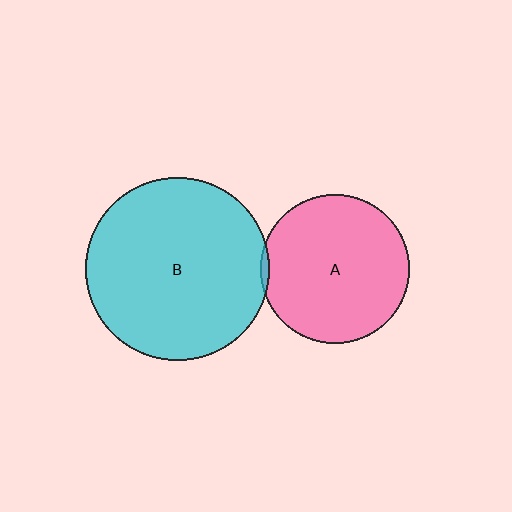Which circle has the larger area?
Circle B (cyan).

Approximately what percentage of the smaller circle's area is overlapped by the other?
Approximately 5%.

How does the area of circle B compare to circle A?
Approximately 1.5 times.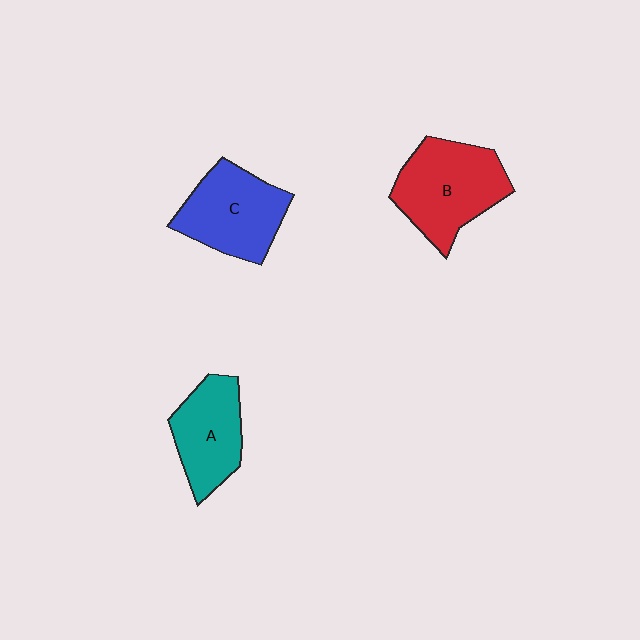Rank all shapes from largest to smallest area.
From largest to smallest: B (red), C (blue), A (teal).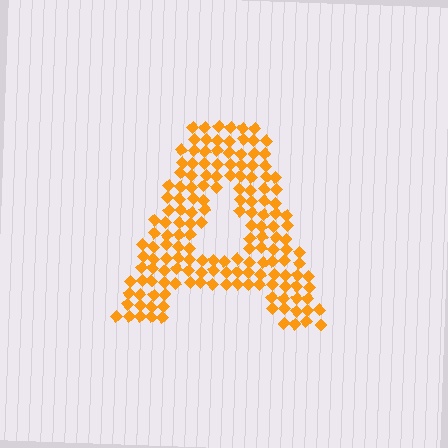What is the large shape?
The large shape is the letter A.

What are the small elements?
The small elements are diamonds.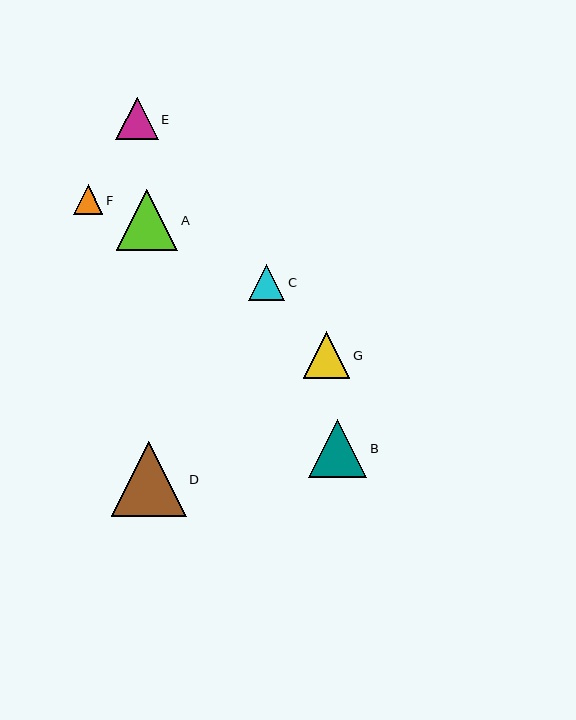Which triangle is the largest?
Triangle D is the largest with a size of approximately 74 pixels.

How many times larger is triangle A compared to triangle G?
Triangle A is approximately 1.3 times the size of triangle G.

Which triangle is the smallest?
Triangle F is the smallest with a size of approximately 30 pixels.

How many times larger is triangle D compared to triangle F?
Triangle D is approximately 2.5 times the size of triangle F.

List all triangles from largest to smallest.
From largest to smallest: D, A, B, G, E, C, F.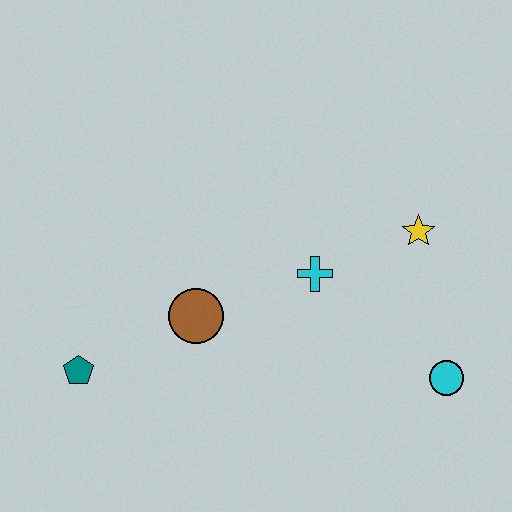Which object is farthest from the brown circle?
The cyan circle is farthest from the brown circle.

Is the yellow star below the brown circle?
No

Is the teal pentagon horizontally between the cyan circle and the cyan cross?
No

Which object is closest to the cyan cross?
The yellow star is closest to the cyan cross.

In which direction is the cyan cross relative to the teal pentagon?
The cyan cross is to the right of the teal pentagon.